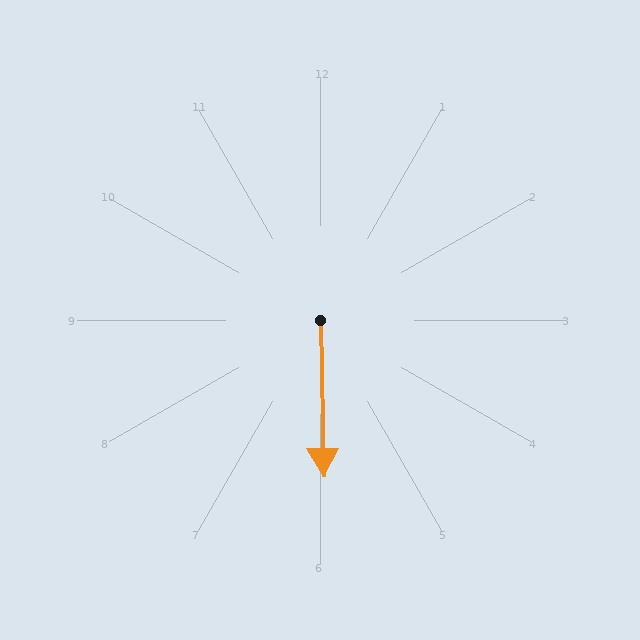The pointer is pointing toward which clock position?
Roughly 6 o'clock.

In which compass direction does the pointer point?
South.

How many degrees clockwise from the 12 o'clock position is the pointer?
Approximately 179 degrees.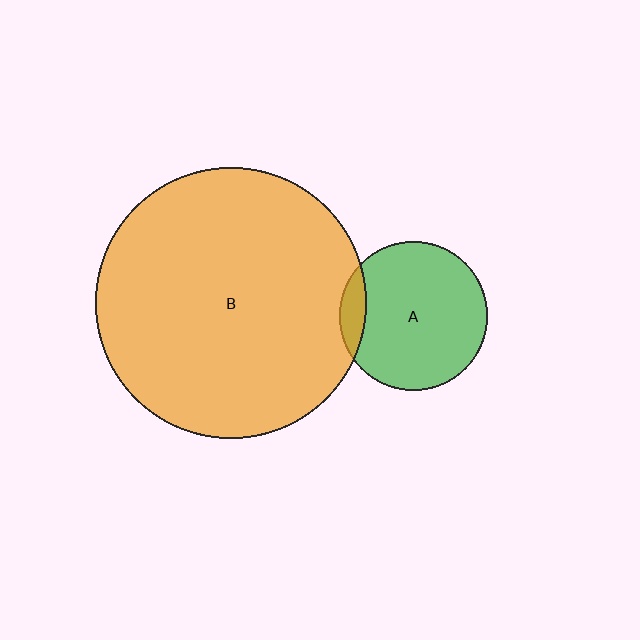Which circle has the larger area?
Circle B (orange).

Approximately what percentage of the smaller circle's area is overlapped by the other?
Approximately 10%.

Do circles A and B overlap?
Yes.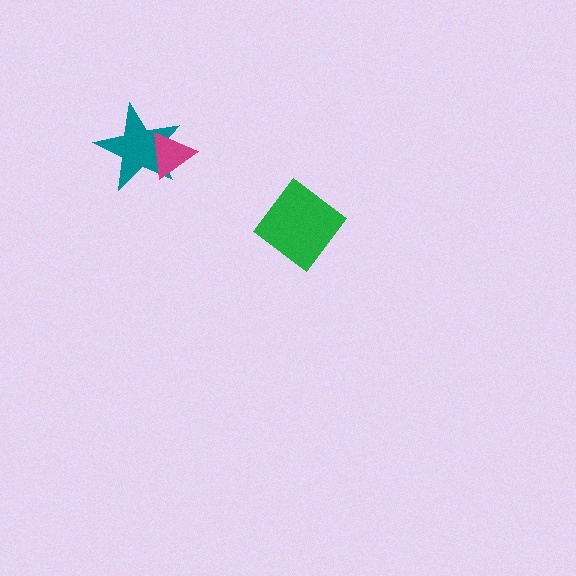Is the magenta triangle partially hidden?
No, no other shape covers it.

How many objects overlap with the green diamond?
0 objects overlap with the green diamond.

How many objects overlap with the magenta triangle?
1 object overlaps with the magenta triangle.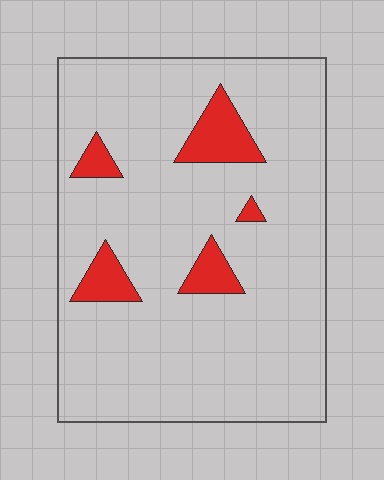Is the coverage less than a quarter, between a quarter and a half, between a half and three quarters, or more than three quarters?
Less than a quarter.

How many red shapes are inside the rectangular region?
5.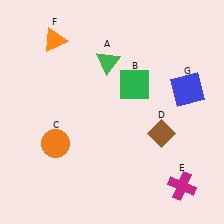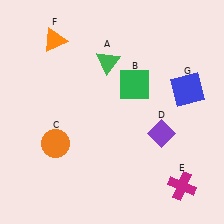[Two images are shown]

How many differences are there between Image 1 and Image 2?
There is 1 difference between the two images.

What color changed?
The diamond (D) changed from brown in Image 1 to purple in Image 2.